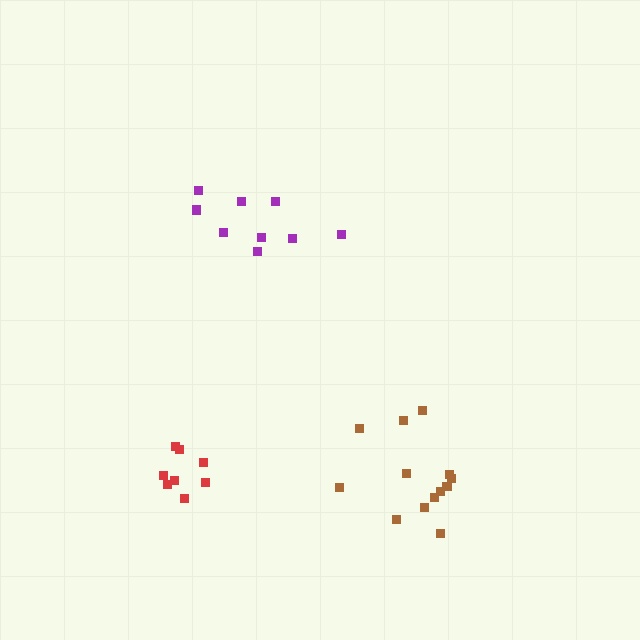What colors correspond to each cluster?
The clusters are colored: purple, brown, red.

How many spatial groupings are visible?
There are 3 spatial groupings.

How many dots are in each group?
Group 1: 9 dots, Group 2: 13 dots, Group 3: 8 dots (30 total).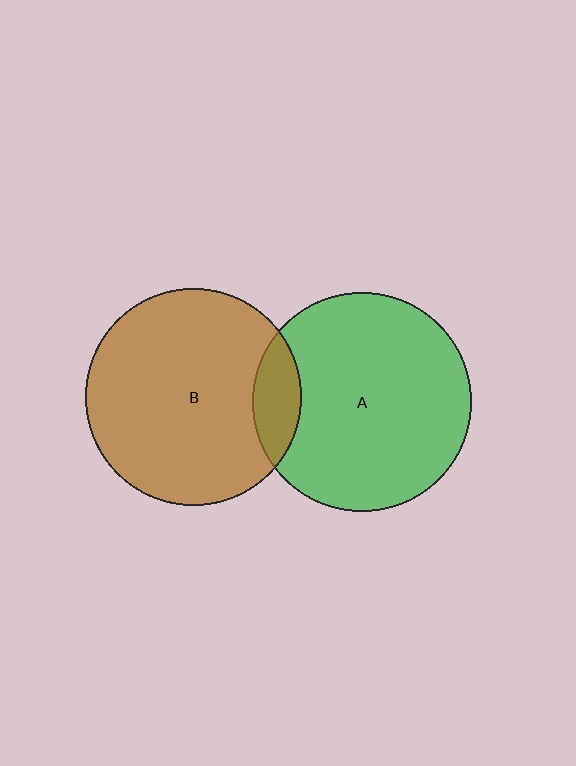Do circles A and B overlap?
Yes.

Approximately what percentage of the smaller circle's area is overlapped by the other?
Approximately 15%.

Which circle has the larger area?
Circle A (green).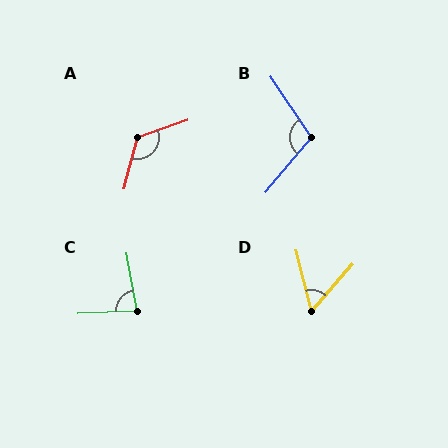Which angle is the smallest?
D, at approximately 56 degrees.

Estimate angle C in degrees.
Approximately 82 degrees.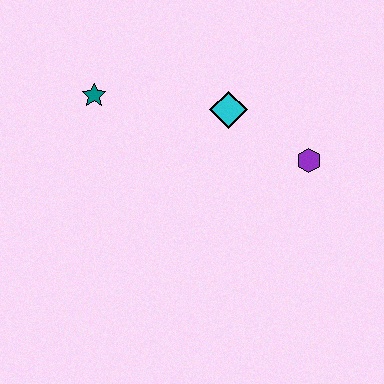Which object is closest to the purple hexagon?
The cyan diamond is closest to the purple hexagon.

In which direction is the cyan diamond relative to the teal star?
The cyan diamond is to the right of the teal star.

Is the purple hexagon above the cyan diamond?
No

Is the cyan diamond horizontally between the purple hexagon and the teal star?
Yes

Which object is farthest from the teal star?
The purple hexagon is farthest from the teal star.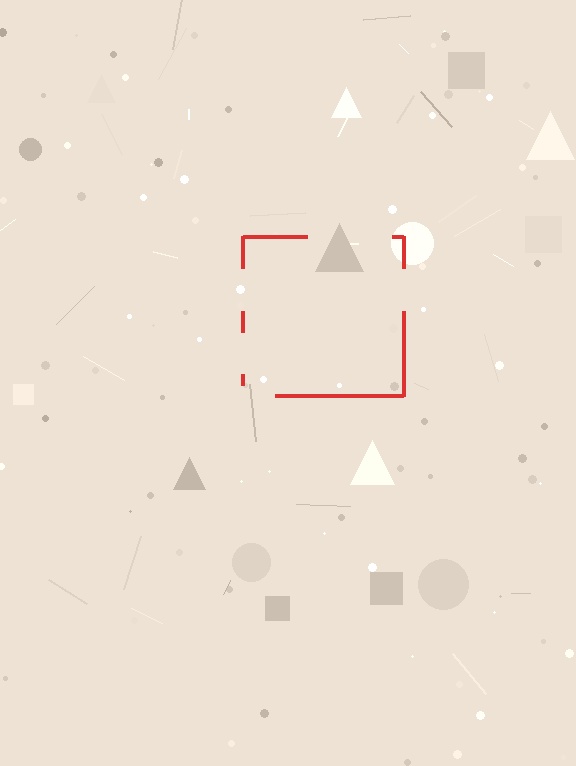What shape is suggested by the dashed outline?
The dashed outline suggests a square.